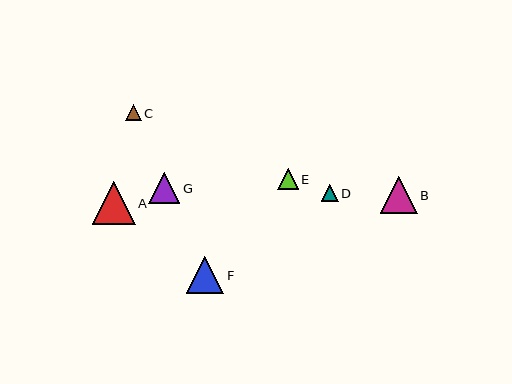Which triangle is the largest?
Triangle A is the largest with a size of approximately 43 pixels.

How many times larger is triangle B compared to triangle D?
Triangle B is approximately 2.1 times the size of triangle D.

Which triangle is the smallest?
Triangle C is the smallest with a size of approximately 16 pixels.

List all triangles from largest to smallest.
From largest to smallest: A, F, B, G, E, D, C.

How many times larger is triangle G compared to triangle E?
Triangle G is approximately 1.5 times the size of triangle E.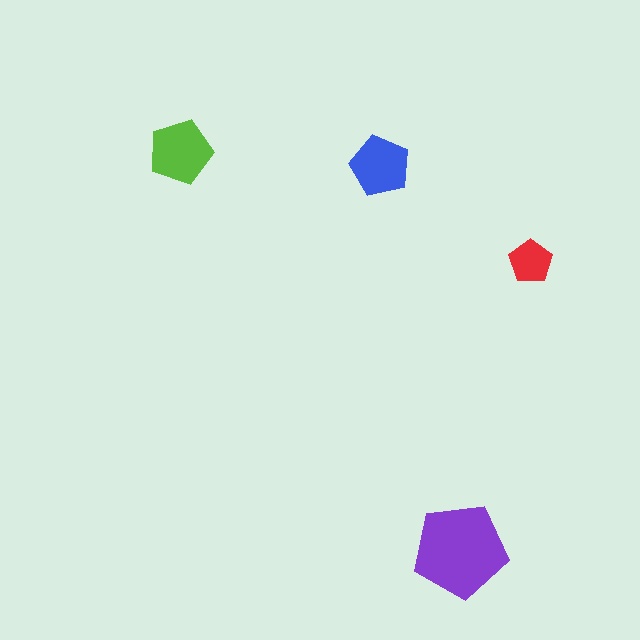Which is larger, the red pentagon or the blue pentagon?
The blue one.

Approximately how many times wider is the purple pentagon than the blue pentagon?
About 1.5 times wider.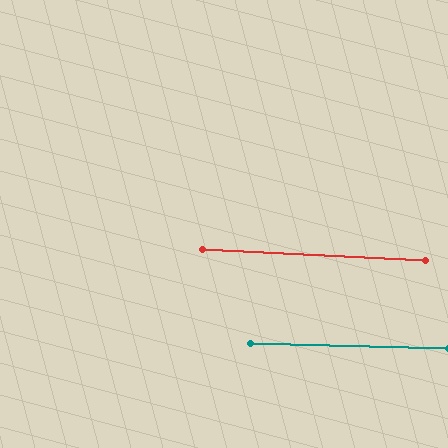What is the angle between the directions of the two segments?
Approximately 2 degrees.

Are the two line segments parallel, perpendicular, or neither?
Parallel — their directions differ by only 1.6°.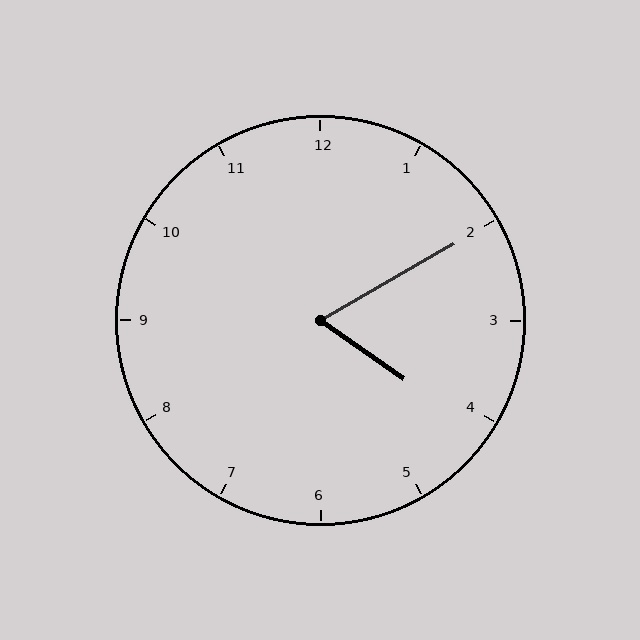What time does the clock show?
4:10.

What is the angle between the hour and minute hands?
Approximately 65 degrees.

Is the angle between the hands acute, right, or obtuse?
It is acute.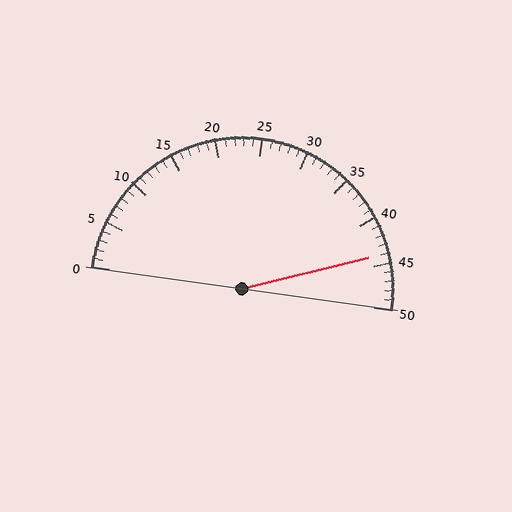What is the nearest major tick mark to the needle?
The nearest major tick mark is 45.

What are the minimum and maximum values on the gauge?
The gauge ranges from 0 to 50.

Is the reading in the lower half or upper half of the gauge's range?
The reading is in the upper half of the range (0 to 50).